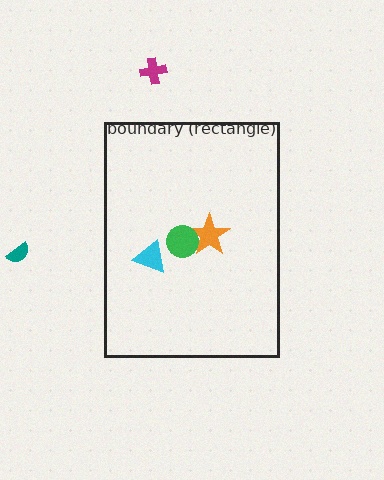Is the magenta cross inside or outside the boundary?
Outside.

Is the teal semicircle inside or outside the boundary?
Outside.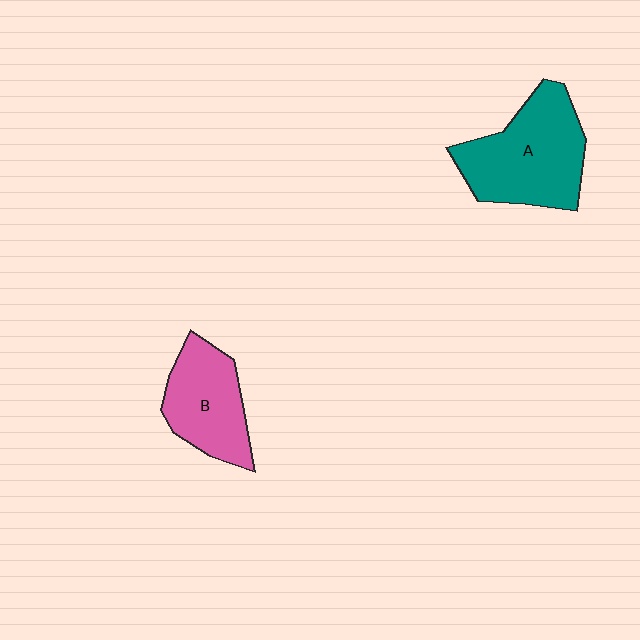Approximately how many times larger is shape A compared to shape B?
Approximately 1.4 times.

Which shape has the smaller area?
Shape B (pink).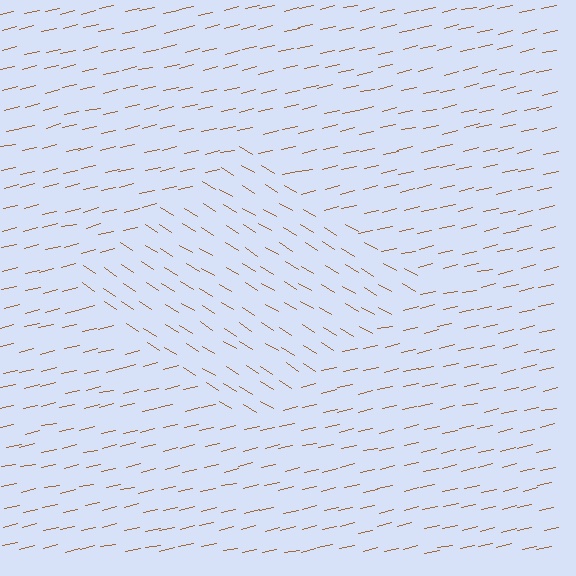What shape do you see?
I see a diamond.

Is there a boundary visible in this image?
Yes, there is a texture boundary formed by a change in line orientation.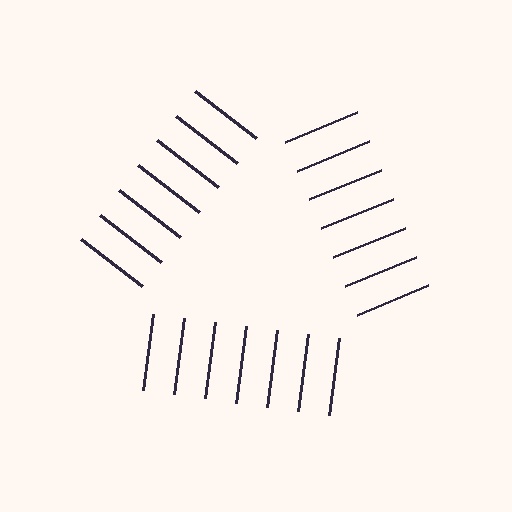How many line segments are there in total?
21 — 7 along each of the 3 edges.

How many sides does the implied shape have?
3 sides — the line-ends trace a triangle.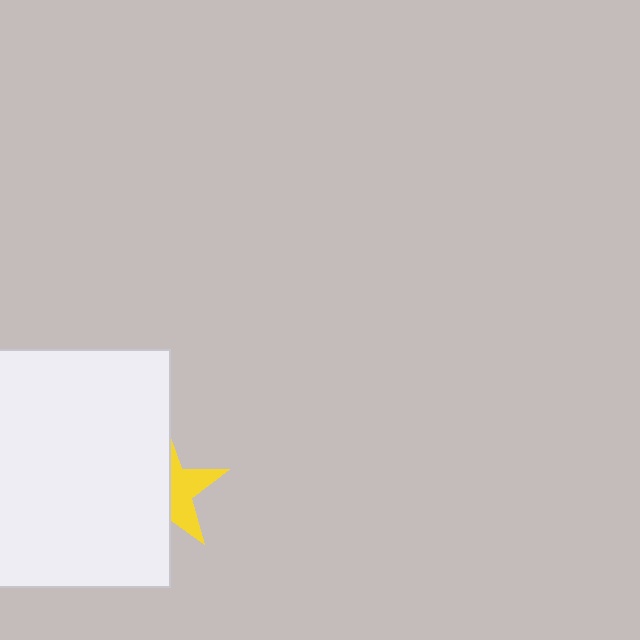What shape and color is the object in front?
The object in front is a white rectangle.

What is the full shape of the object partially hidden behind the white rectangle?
The partially hidden object is a yellow star.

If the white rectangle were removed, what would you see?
You would see the complete yellow star.